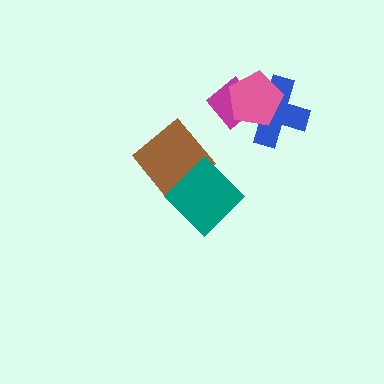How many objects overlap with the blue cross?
2 objects overlap with the blue cross.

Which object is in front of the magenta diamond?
The pink pentagon is in front of the magenta diamond.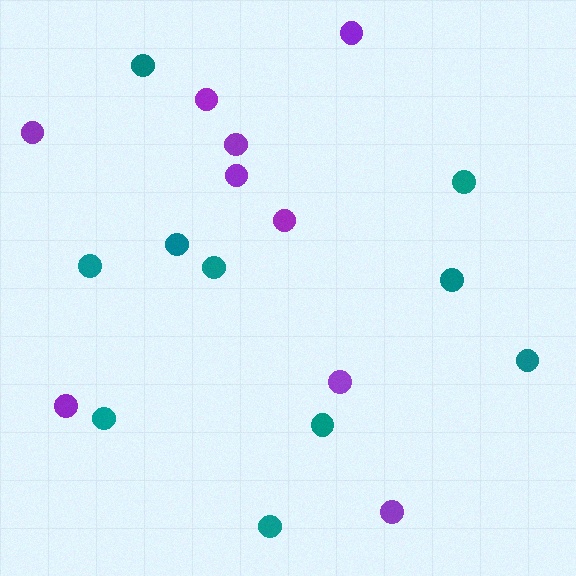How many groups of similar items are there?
There are 2 groups: one group of purple circles (9) and one group of teal circles (10).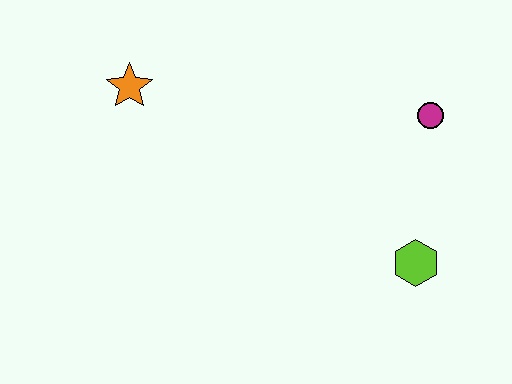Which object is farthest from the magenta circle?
The orange star is farthest from the magenta circle.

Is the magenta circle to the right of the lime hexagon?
Yes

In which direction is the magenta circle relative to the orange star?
The magenta circle is to the right of the orange star.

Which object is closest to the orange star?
The magenta circle is closest to the orange star.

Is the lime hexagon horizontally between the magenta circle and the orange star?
Yes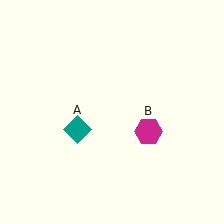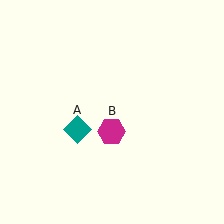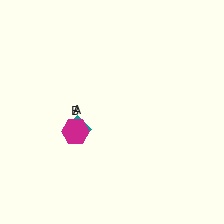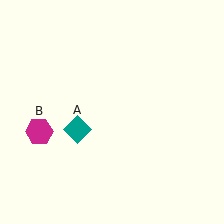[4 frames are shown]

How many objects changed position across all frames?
1 object changed position: magenta hexagon (object B).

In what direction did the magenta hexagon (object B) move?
The magenta hexagon (object B) moved left.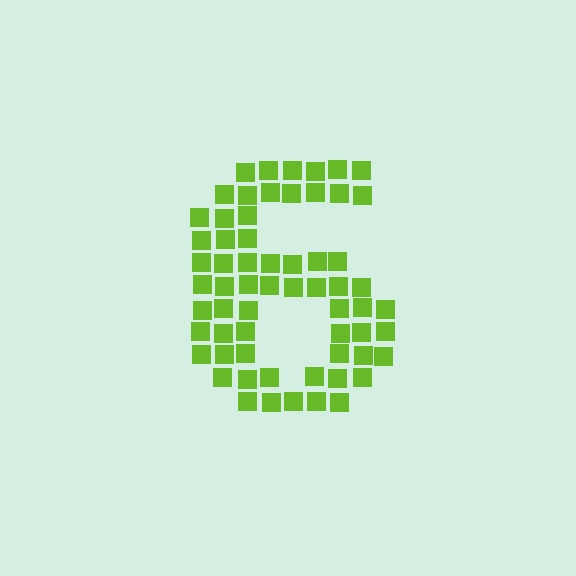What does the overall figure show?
The overall figure shows the digit 6.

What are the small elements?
The small elements are squares.